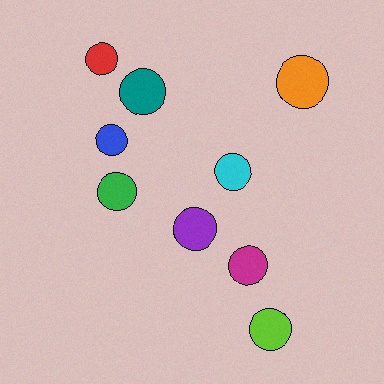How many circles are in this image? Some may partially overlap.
There are 9 circles.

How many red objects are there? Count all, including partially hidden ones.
There is 1 red object.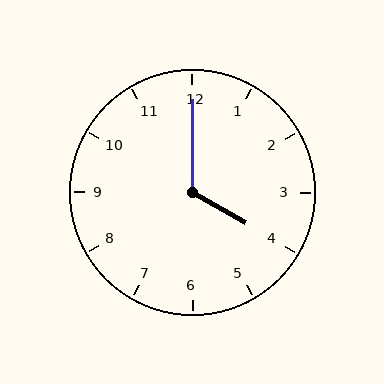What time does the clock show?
4:00.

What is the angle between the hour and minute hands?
Approximately 120 degrees.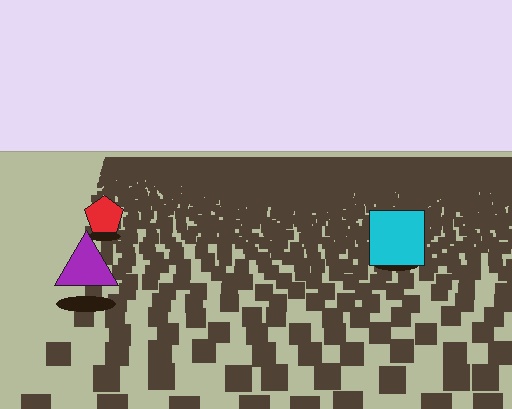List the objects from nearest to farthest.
From nearest to farthest: the purple triangle, the cyan square, the red pentagon.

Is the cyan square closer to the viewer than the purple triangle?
No. The purple triangle is closer — you can tell from the texture gradient: the ground texture is coarser near it.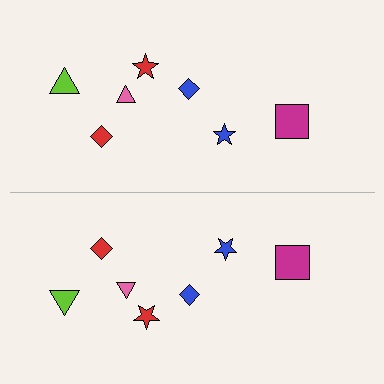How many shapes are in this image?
There are 14 shapes in this image.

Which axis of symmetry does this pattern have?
The pattern has a horizontal axis of symmetry running through the center of the image.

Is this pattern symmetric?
Yes, this pattern has bilateral (reflection) symmetry.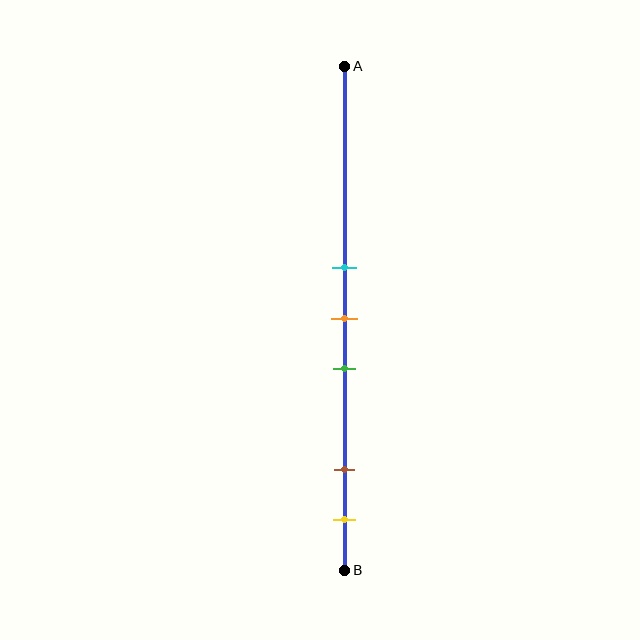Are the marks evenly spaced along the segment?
No, the marks are not evenly spaced.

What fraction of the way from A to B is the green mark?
The green mark is approximately 60% (0.6) of the way from A to B.